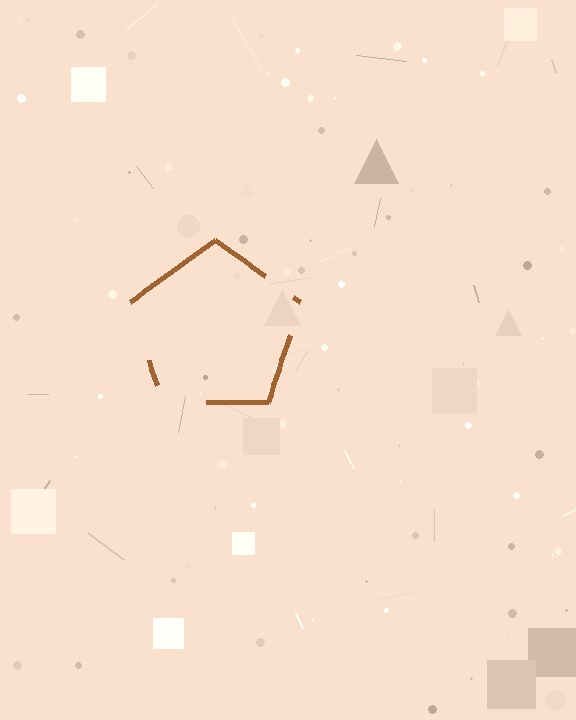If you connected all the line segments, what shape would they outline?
They would outline a pentagon.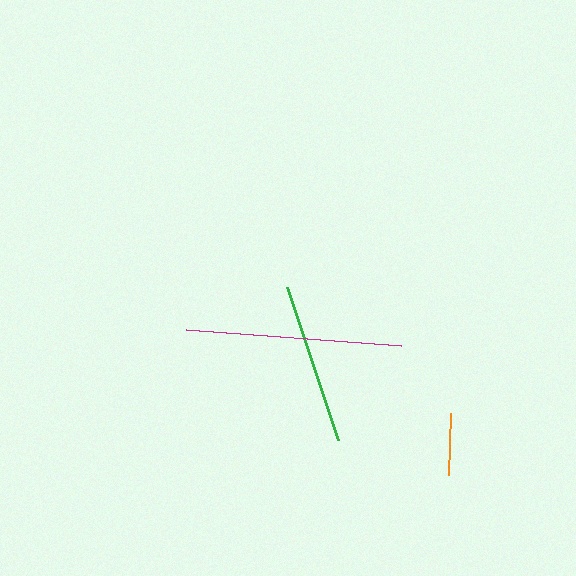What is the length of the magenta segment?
The magenta segment is approximately 215 pixels long.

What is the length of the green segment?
The green segment is approximately 161 pixels long.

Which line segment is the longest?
The magenta line is the longest at approximately 215 pixels.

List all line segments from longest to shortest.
From longest to shortest: magenta, green, orange.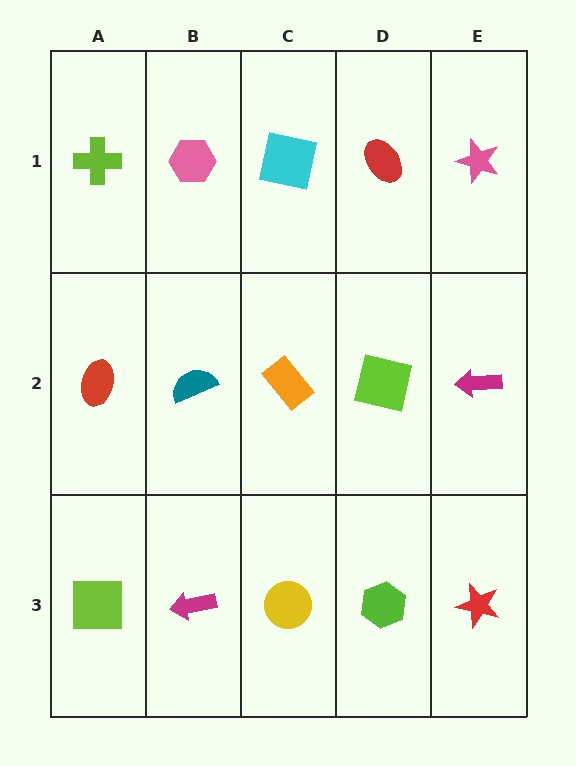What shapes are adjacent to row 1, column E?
A magenta arrow (row 2, column E), a red ellipse (row 1, column D).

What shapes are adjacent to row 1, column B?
A teal semicircle (row 2, column B), a lime cross (row 1, column A), a cyan square (row 1, column C).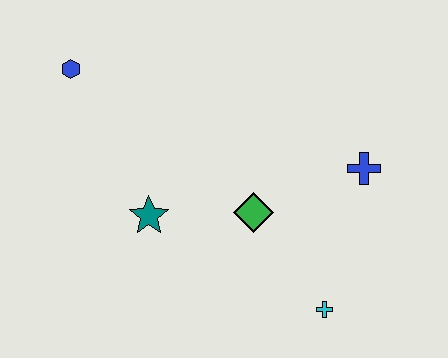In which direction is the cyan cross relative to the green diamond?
The cyan cross is below the green diamond.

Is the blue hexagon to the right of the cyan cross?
No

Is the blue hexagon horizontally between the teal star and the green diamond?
No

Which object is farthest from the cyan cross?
The blue hexagon is farthest from the cyan cross.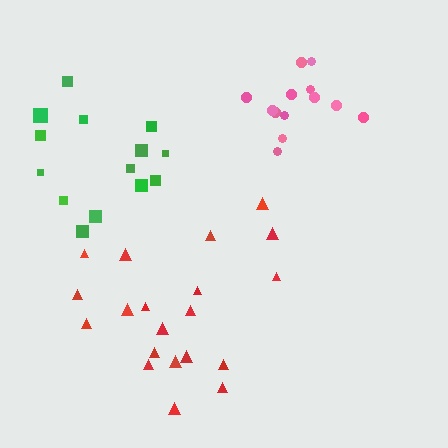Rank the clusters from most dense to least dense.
pink, red, green.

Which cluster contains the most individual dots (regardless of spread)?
Red (20).